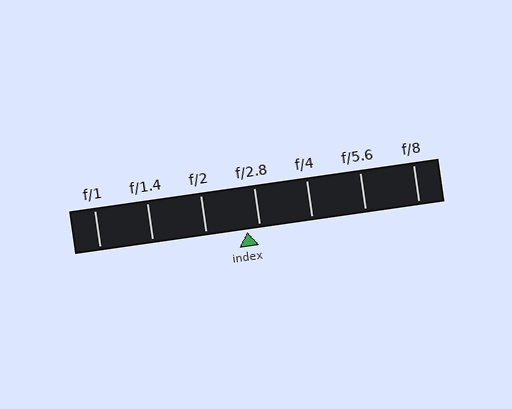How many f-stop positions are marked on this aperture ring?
There are 7 f-stop positions marked.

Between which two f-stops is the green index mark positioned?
The index mark is between f/2 and f/2.8.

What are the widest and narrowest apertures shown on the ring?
The widest aperture shown is f/1 and the narrowest is f/8.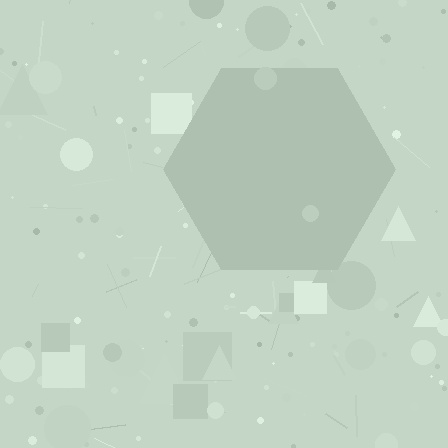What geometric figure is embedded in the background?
A hexagon is embedded in the background.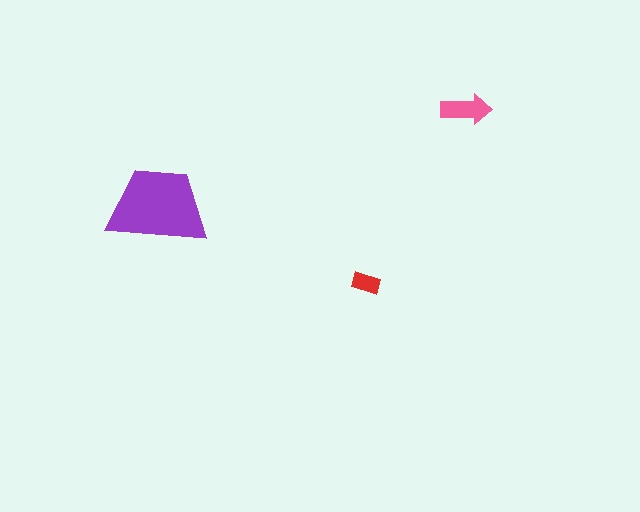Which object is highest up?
The pink arrow is topmost.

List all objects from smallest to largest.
The red rectangle, the pink arrow, the purple trapezoid.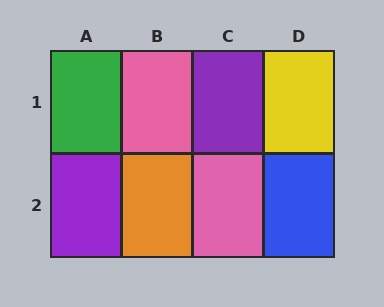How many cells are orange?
1 cell is orange.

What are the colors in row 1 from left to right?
Green, pink, purple, yellow.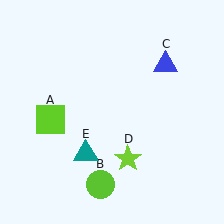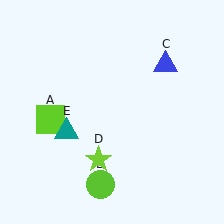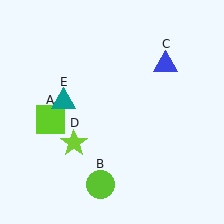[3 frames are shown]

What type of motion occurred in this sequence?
The lime star (object D), teal triangle (object E) rotated clockwise around the center of the scene.